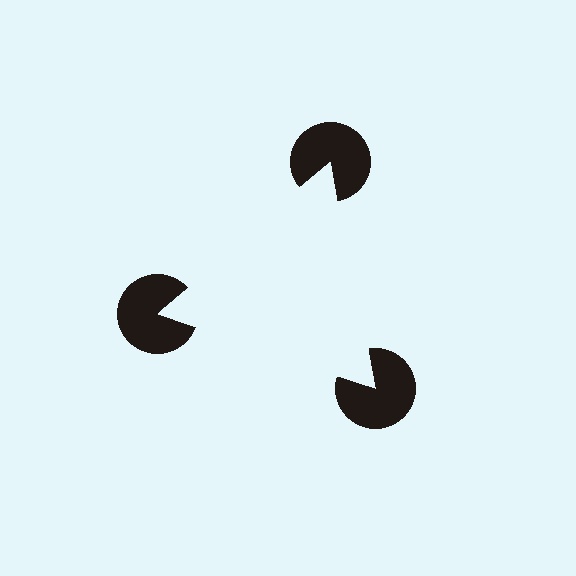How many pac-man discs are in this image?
There are 3 — one at each vertex of the illusory triangle.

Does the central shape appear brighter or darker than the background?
It typically appears slightly brighter than the background, even though no actual brightness change is drawn.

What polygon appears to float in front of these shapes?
An illusory triangle — its edges are inferred from the aligned wedge cuts in the pac-man discs, not physically drawn.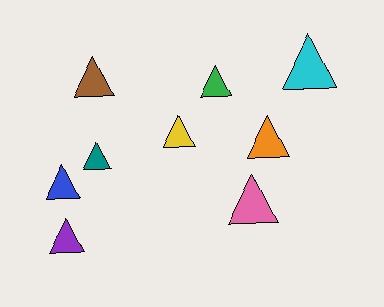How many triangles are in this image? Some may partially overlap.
There are 9 triangles.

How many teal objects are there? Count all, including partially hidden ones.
There is 1 teal object.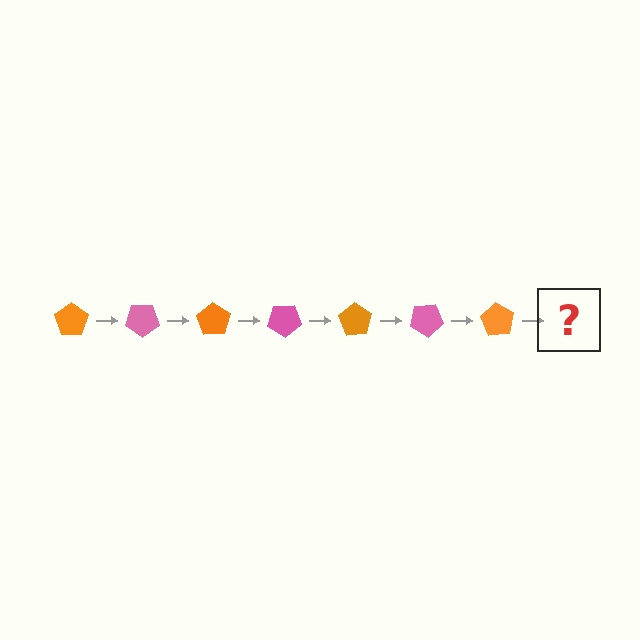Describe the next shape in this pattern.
It should be a pink pentagon, rotated 245 degrees from the start.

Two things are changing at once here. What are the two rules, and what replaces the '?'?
The two rules are that it rotates 35 degrees each step and the color cycles through orange and pink. The '?' should be a pink pentagon, rotated 245 degrees from the start.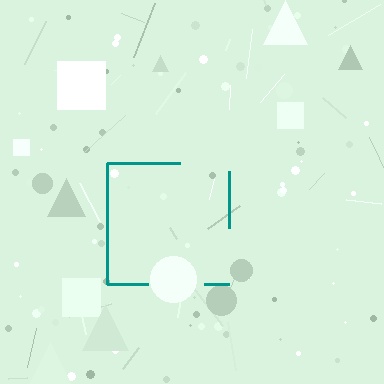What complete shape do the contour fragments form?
The contour fragments form a square.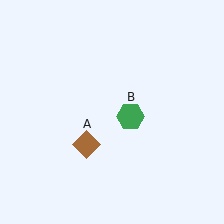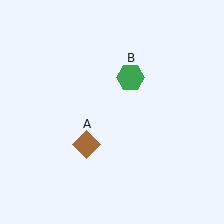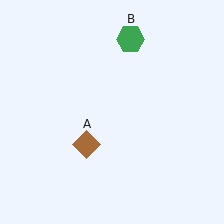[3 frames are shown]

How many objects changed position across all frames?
1 object changed position: green hexagon (object B).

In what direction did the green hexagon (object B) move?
The green hexagon (object B) moved up.